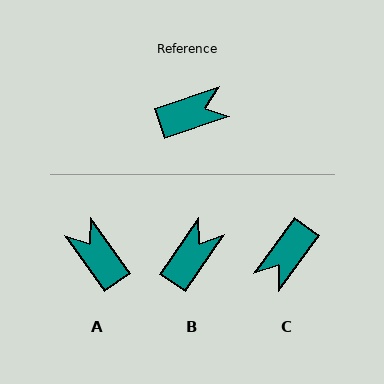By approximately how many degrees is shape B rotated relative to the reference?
Approximately 37 degrees counter-clockwise.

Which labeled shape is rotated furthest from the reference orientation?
C, about 145 degrees away.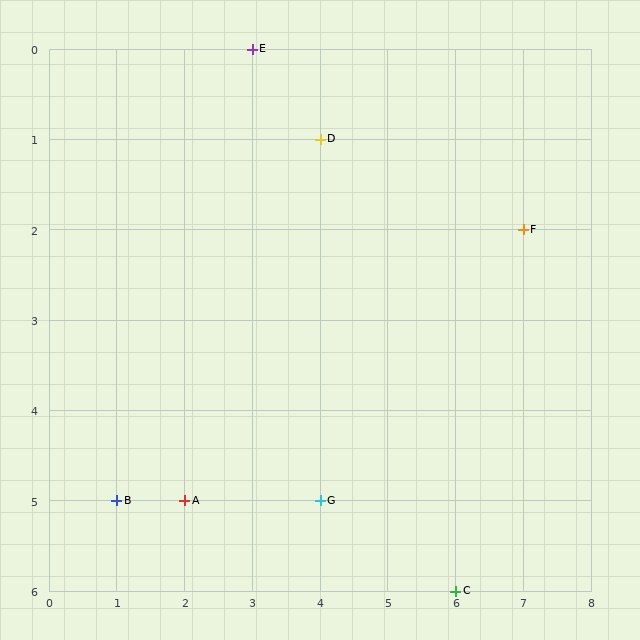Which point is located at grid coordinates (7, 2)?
Point F is at (7, 2).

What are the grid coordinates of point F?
Point F is at grid coordinates (7, 2).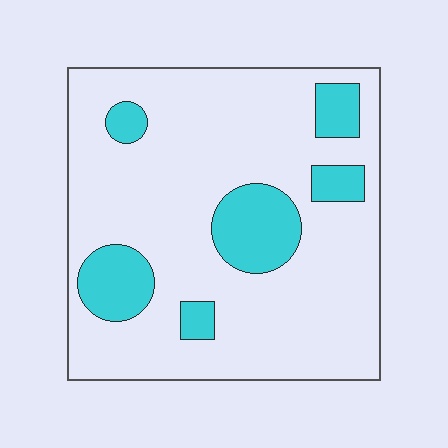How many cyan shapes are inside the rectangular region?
6.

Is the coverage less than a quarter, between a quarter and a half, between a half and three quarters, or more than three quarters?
Less than a quarter.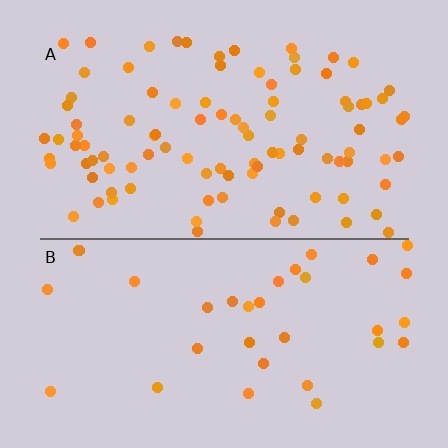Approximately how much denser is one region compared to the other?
Approximately 2.8× — region A over region B.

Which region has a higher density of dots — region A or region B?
A (the top).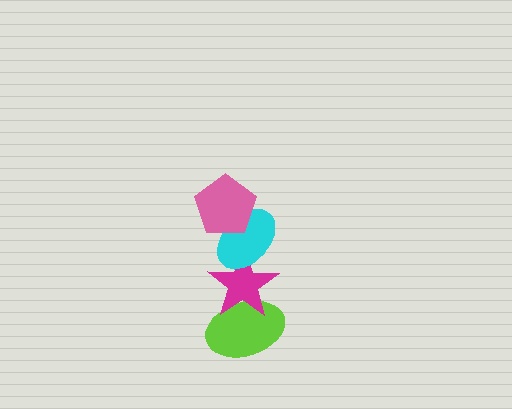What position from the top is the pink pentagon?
The pink pentagon is 1st from the top.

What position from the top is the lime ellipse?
The lime ellipse is 4th from the top.